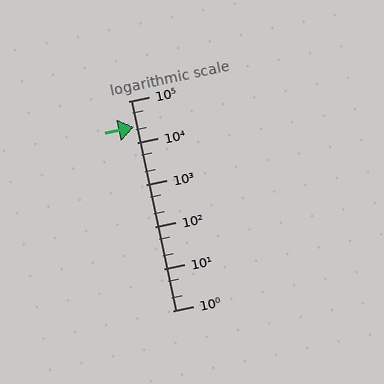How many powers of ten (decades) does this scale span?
The scale spans 5 decades, from 1 to 100000.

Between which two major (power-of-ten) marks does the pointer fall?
The pointer is between 10000 and 100000.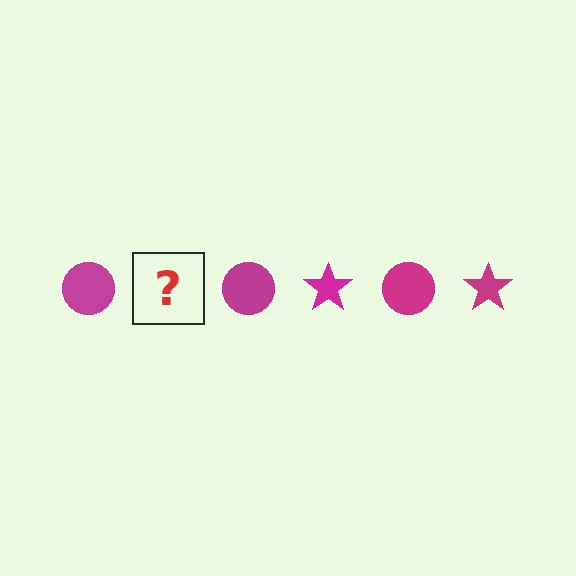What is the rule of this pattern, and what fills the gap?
The rule is that the pattern cycles through circle, star shapes in magenta. The gap should be filled with a magenta star.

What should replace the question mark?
The question mark should be replaced with a magenta star.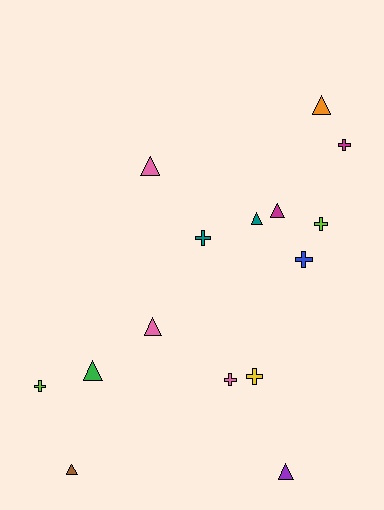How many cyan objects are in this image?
There are no cyan objects.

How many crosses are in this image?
There are 7 crosses.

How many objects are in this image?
There are 15 objects.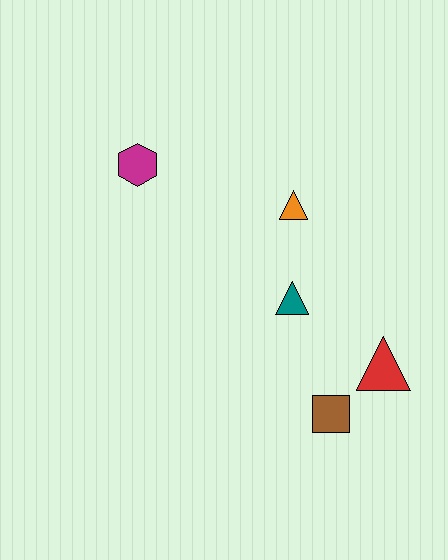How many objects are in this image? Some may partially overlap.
There are 5 objects.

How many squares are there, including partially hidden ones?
There is 1 square.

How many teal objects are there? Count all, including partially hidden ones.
There is 1 teal object.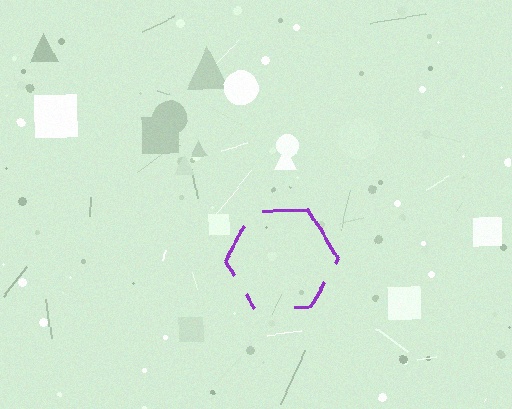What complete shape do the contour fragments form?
The contour fragments form a hexagon.